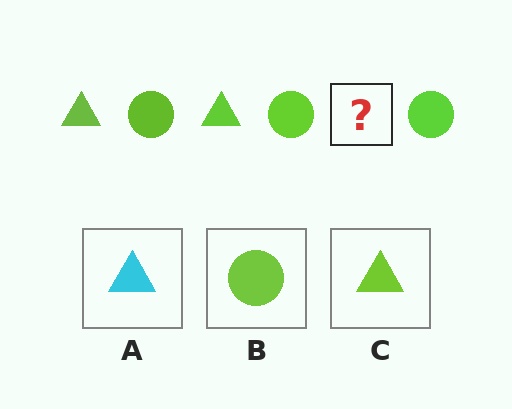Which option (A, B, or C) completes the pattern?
C.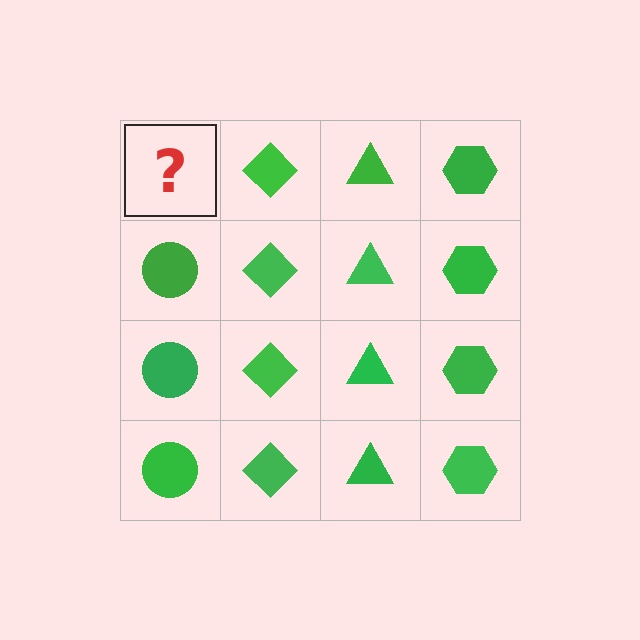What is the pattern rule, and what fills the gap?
The rule is that each column has a consistent shape. The gap should be filled with a green circle.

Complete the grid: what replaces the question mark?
The question mark should be replaced with a green circle.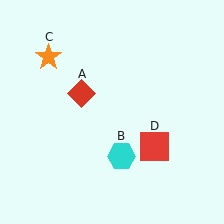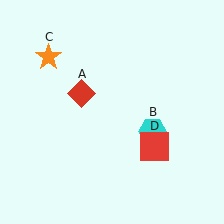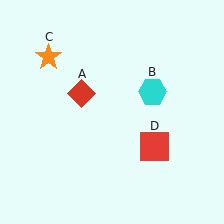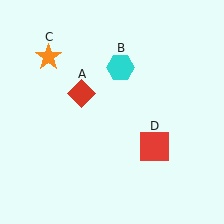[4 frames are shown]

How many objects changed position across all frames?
1 object changed position: cyan hexagon (object B).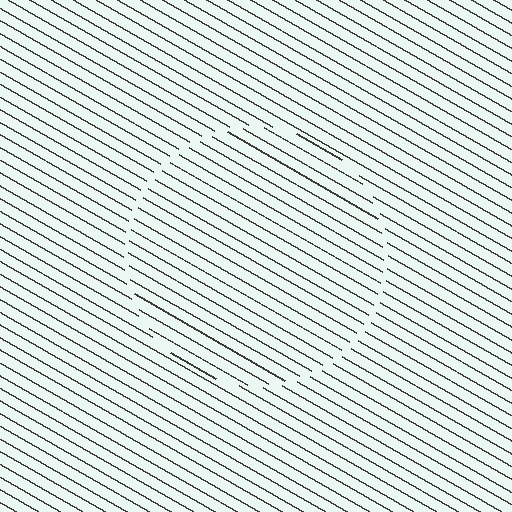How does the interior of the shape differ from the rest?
The interior of the shape contains the same grating, shifted by half a period — the contour is defined by the phase discontinuity where line-ends from the inner and outer gratings abut.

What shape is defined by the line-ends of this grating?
An illusory circle. The interior of the shape contains the same grating, shifted by half a period — the contour is defined by the phase discontinuity where line-ends from the inner and outer gratings abut.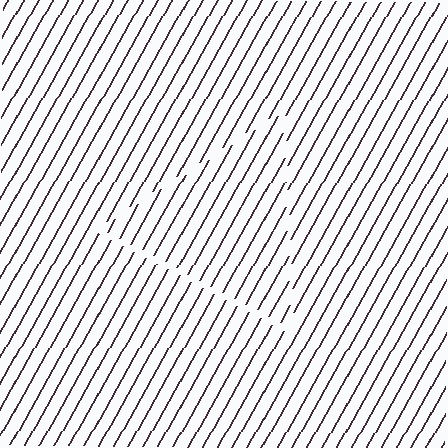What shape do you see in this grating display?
An illusory triangle. The interior of the shape contains the same grating, shifted by half a period — the contour is defined by the phase discontinuity where line-ends from the inner and outer gratings abut.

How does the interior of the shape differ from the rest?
The interior of the shape contains the same grating, shifted by half a period — the contour is defined by the phase discontinuity where line-ends from the inner and outer gratings abut.